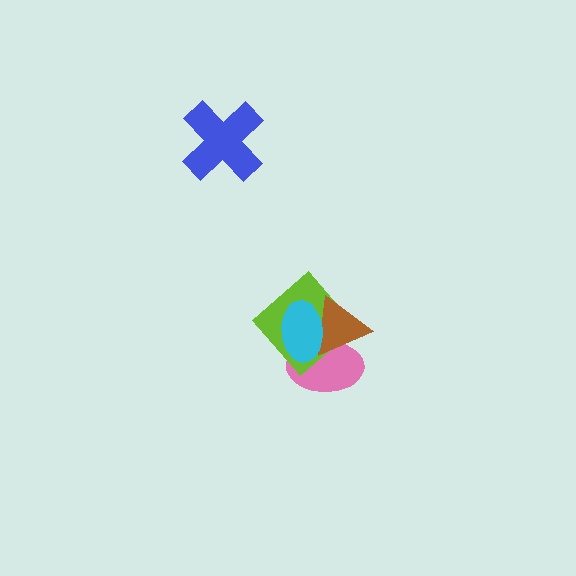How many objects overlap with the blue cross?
0 objects overlap with the blue cross.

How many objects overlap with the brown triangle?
3 objects overlap with the brown triangle.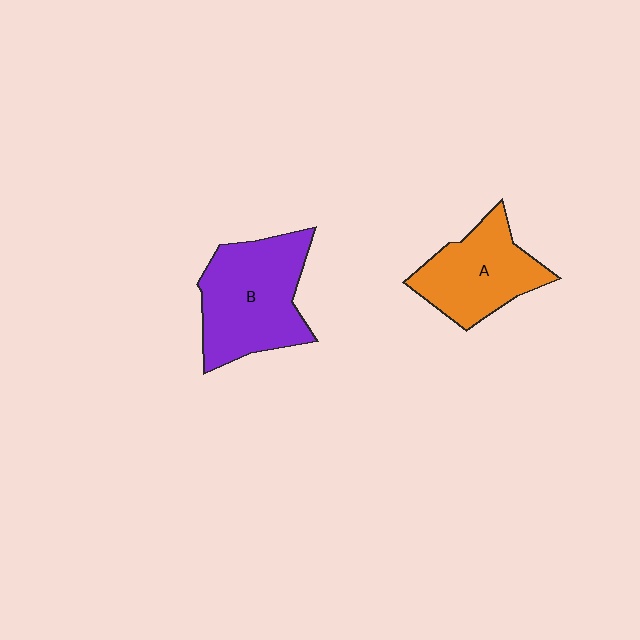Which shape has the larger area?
Shape B (purple).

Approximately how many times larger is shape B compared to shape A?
Approximately 1.3 times.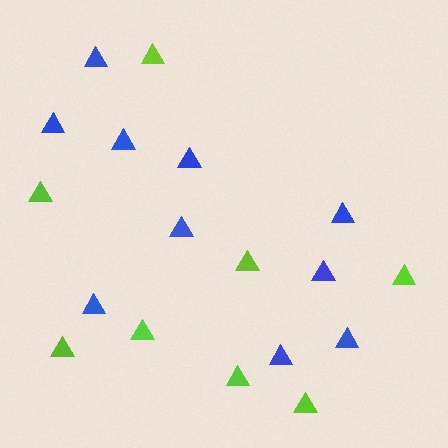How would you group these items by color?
There are 2 groups: one group of blue triangles (10) and one group of lime triangles (8).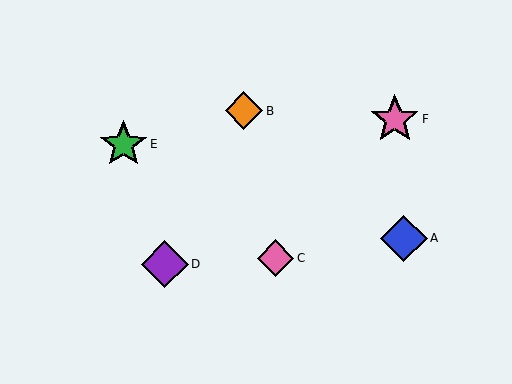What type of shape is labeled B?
Shape B is an orange diamond.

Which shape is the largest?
The pink star (labeled F) is the largest.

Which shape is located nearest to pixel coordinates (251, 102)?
The orange diamond (labeled B) at (244, 111) is nearest to that location.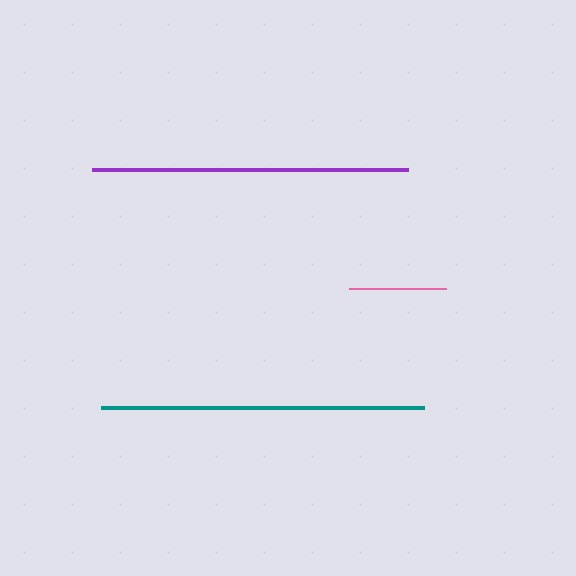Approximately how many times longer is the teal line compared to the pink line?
The teal line is approximately 3.3 times the length of the pink line.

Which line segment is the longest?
The teal line is the longest at approximately 322 pixels.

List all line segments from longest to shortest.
From longest to shortest: teal, purple, pink.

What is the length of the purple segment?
The purple segment is approximately 316 pixels long.